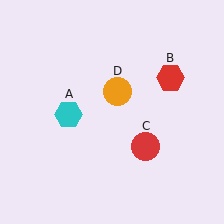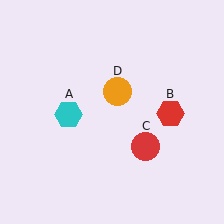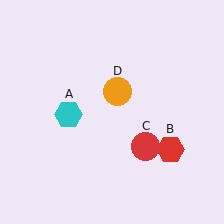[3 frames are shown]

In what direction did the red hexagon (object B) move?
The red hexagon (object B) moved down.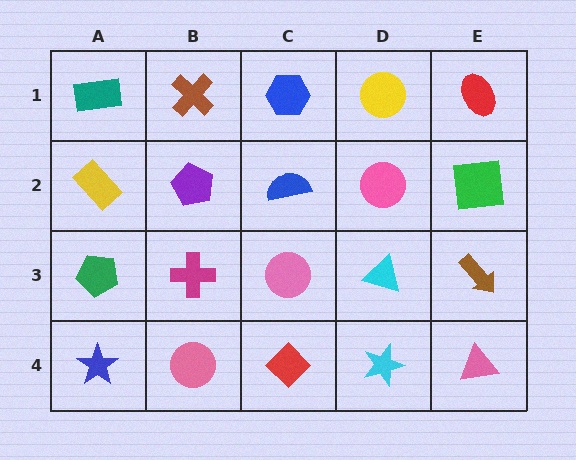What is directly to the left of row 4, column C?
A pink circle.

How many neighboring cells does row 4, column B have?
3.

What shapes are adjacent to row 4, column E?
A brown arrow (row 3, column E), a cyan star (row 4, column D).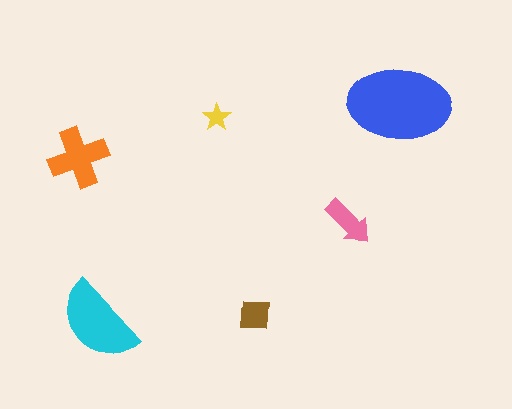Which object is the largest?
The blue ellipse.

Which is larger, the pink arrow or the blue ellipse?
The blue ellipse.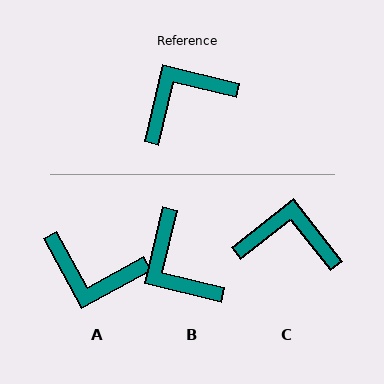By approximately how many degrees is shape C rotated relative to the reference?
Approximately 38 degrees clockwise.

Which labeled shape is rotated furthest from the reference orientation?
A, about 132 degrees away.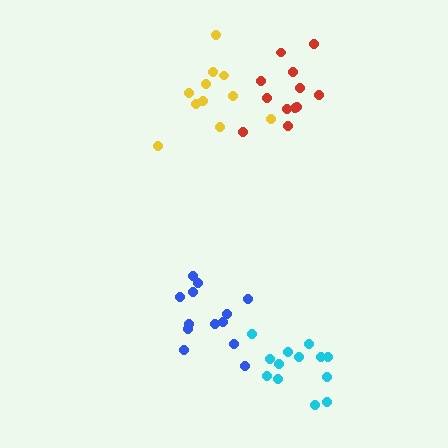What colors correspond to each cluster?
The clusters are colored: cyan, blue, red, yellow.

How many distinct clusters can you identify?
There are 4 distinct clusters.